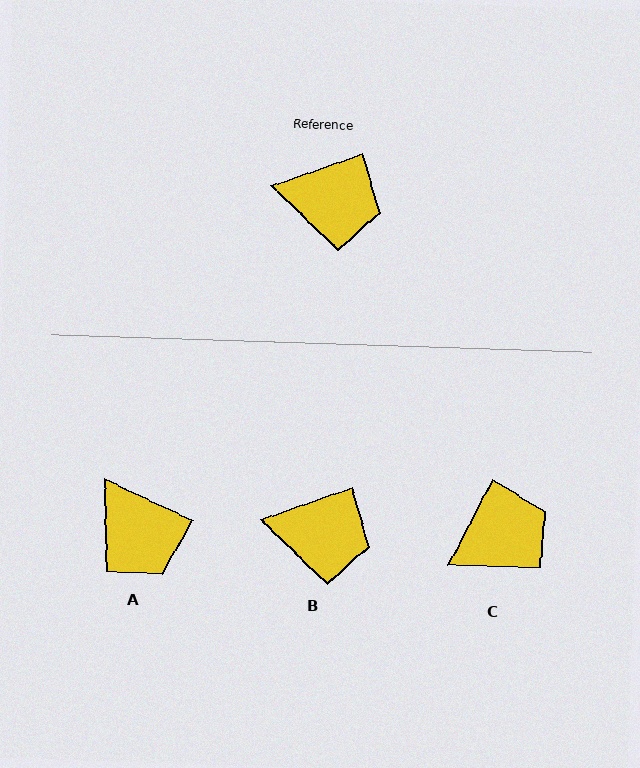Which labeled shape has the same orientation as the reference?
B.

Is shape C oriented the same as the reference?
No, it is off by about 43 degrees.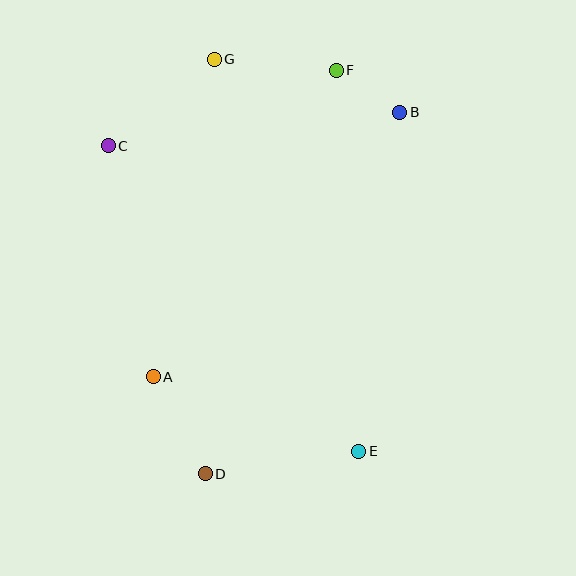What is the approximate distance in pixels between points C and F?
The distance between C and F is approximately 240 pixels.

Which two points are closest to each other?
Points B and F are closest to each other.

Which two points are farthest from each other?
Points D and F are farthest from each other.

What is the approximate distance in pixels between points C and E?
The distance between C and E is approximately 395 pixels.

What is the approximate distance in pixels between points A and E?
The distance between A and E is approximately 219 pixels.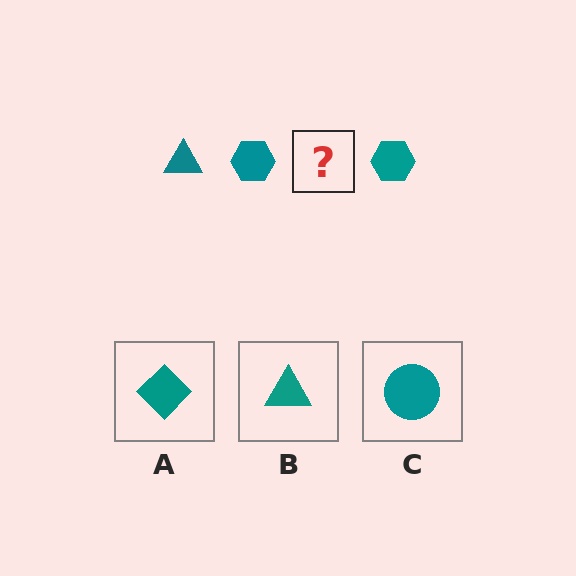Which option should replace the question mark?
Option B.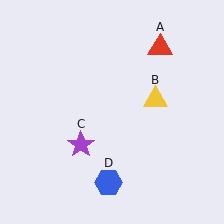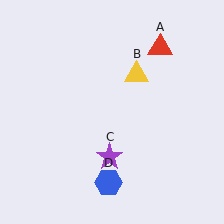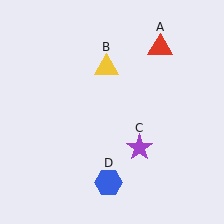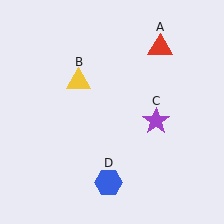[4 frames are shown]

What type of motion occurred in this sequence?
The yellow triangle (object B), purple star (object C) rotated counterclockwise around the center of the scene.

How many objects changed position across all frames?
2 objects changed position: yellow triangle (object B), purple star (object C).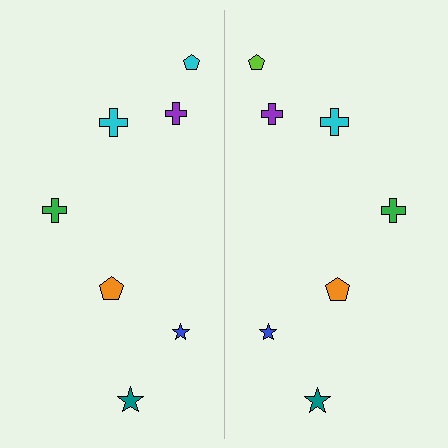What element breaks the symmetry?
The lime pentagon on the right side breaks the symmetry — its mirror counterpart is cyan.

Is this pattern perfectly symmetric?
No, the pattern is not perfectly symmetric. The lime pentagon on the right side breaks the symmetry — its mirror counterpart is cyan.